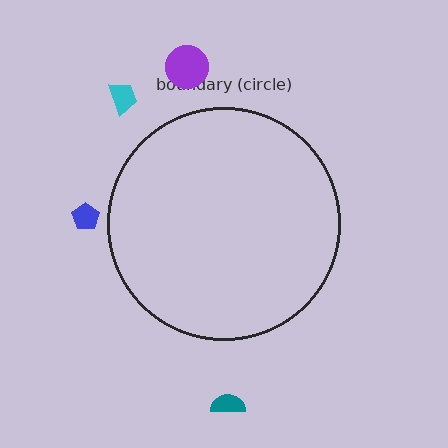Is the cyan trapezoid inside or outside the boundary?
Outside.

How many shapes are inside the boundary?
0 inside, 4 outside.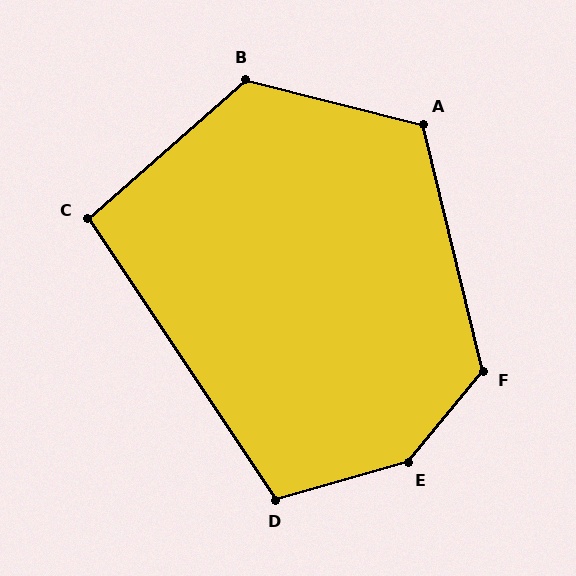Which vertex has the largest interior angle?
E, at approximately 145 degrees.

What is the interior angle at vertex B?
Approximately 125 degrees (obtuse).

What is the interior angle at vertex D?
Approximately 108 degrees (obtuse).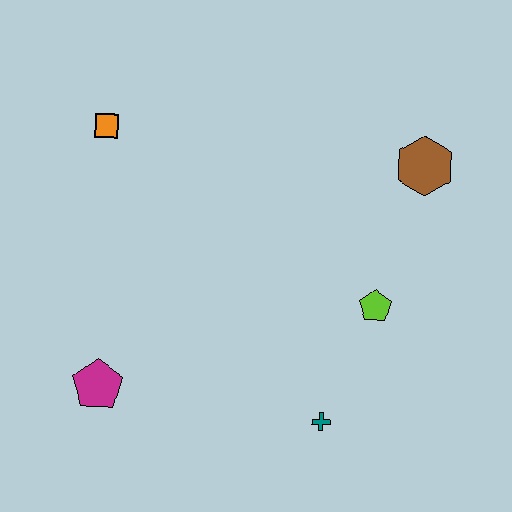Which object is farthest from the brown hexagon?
The magenta pentagon is farthest from the brown hexagon.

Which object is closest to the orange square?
The magenta pentagon is closest to the orange square.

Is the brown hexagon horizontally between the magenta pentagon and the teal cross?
No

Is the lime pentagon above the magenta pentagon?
Yes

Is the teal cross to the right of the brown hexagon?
No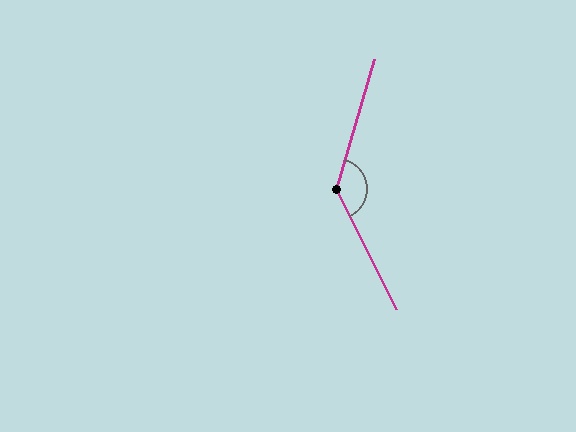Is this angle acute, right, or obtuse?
It is obtuse.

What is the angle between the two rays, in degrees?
Approximately 138 degrees.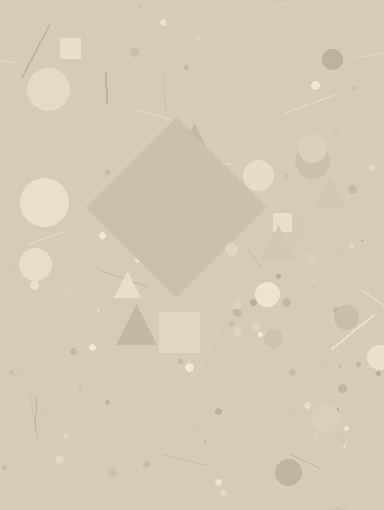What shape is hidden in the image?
A diamond is hidden in the image.